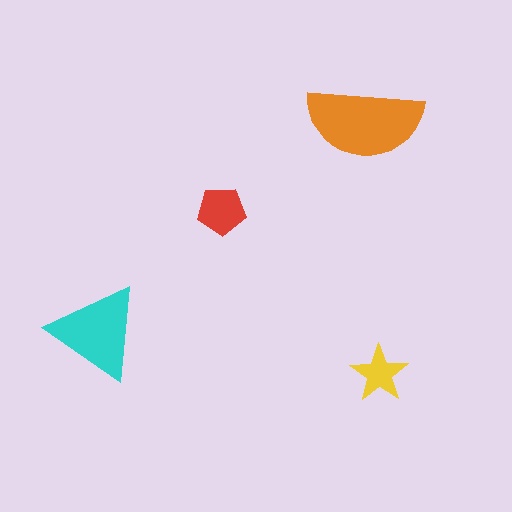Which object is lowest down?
The yellow star is bottommost.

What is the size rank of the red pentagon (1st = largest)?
3rd.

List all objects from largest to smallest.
The orange semicircle, the cyan triangle, the red pentagon, the yellow star.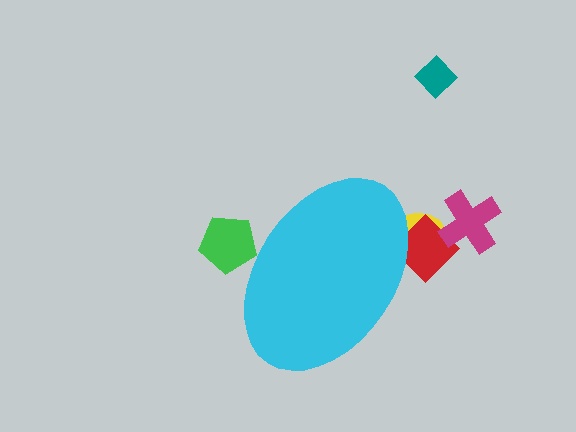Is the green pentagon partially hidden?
Yes, the green pentagon is partially hidden behind the cyan ellipse.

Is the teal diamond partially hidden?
No, the teal diamond is fully visible.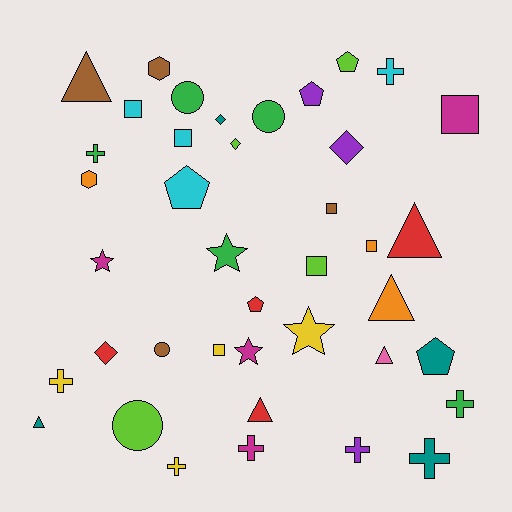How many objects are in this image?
There are 40 objects.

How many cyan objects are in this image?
There are 4 cyan objects.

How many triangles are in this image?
There are 6 triangles.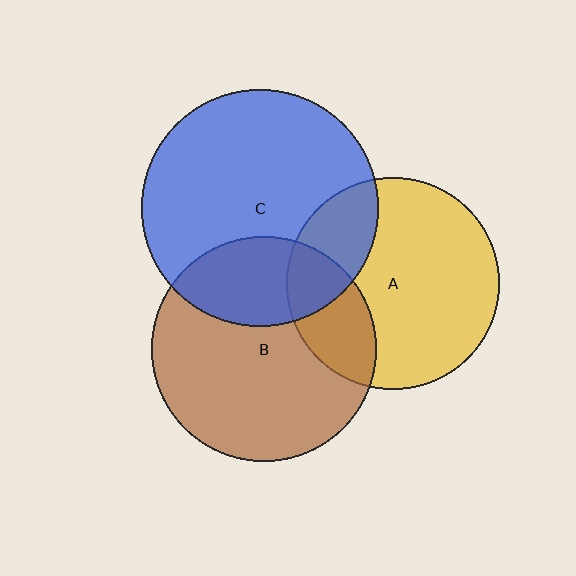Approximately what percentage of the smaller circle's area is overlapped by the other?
Approximately 30%.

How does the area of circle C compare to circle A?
Approximately 1.3 times.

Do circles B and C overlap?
Yes.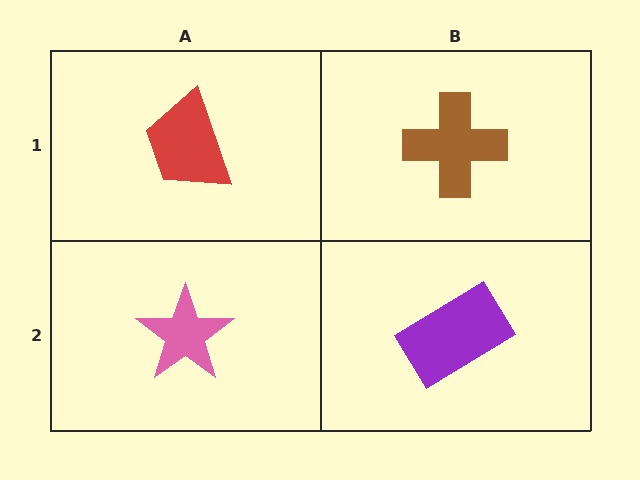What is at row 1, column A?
A red trapezoid.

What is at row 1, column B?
A brown cross.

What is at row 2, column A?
A pink star.